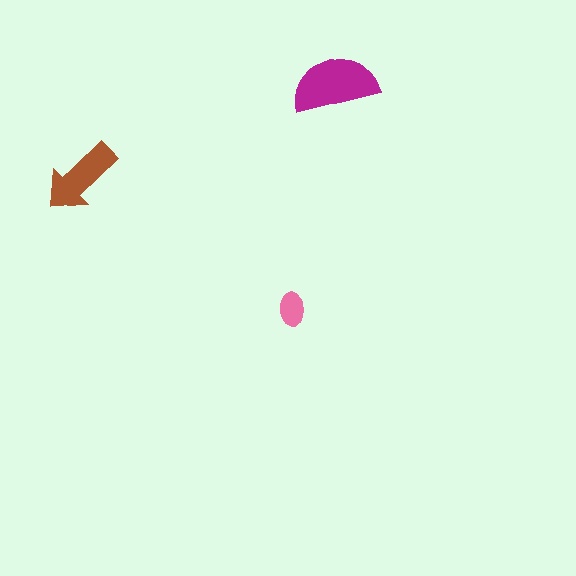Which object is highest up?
The magenta semicircle is topmost.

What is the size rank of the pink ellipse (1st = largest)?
3rd.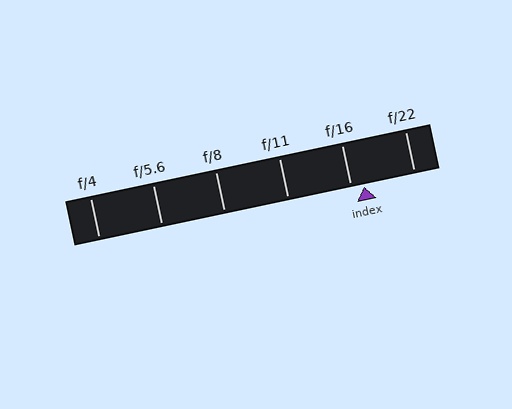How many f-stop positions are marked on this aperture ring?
There are 6 f-stop positions marked.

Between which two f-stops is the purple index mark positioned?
The index mark is between f/16 and f/22.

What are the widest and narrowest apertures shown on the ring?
The widest aperture shown is f/4 and the narrowest is f/22.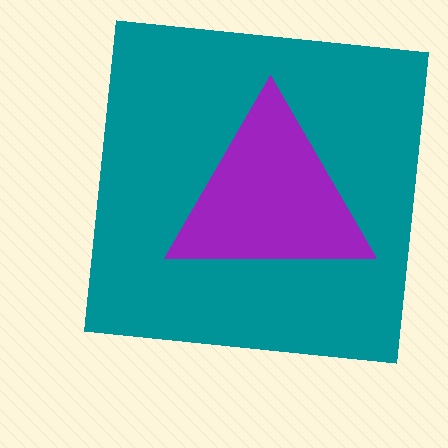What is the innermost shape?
The purple triangle.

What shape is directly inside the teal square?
The purple triangle.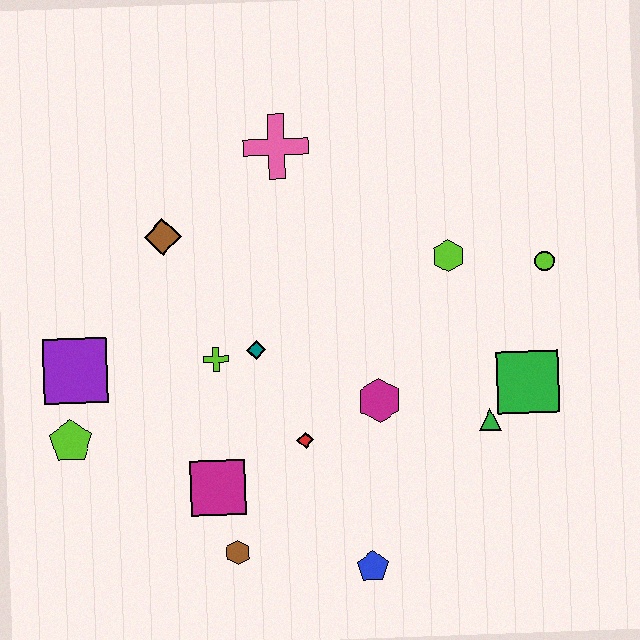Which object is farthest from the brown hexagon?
The lime circle is farthest from the brown hexagon.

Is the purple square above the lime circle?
No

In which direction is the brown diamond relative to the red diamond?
The brown diamond is above the red diamond.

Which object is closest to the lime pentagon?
The purple square is closest to the lime pentagon.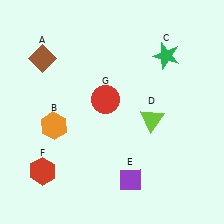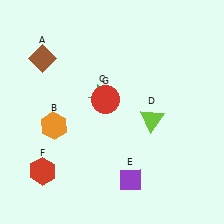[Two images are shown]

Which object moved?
The green star (C) moved left.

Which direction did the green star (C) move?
The green star (C) moved left.